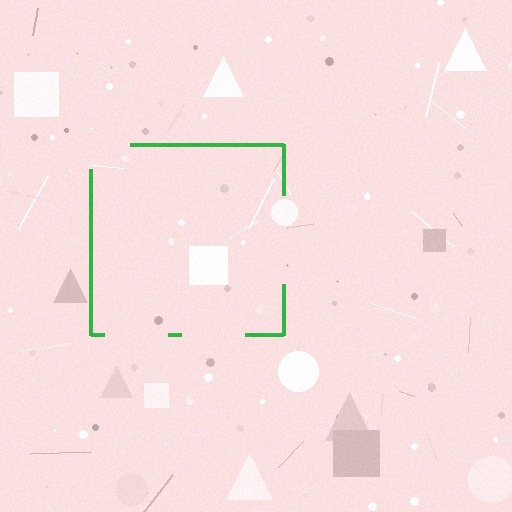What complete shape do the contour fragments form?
The contour fragments form a square.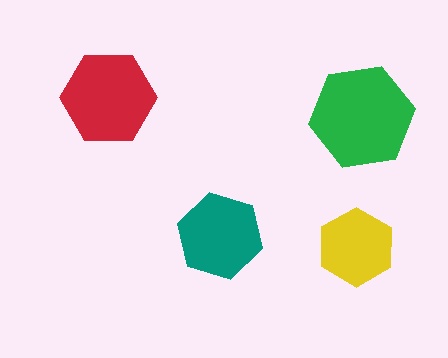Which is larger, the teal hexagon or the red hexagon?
The red one.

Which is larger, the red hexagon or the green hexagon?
The green one.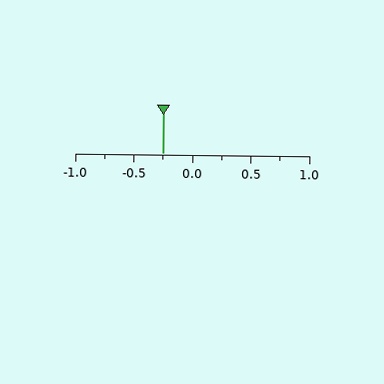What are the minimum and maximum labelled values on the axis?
The axis runs from -1.0 to 1.0.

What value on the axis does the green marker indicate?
The marker indicates approximately -0.25.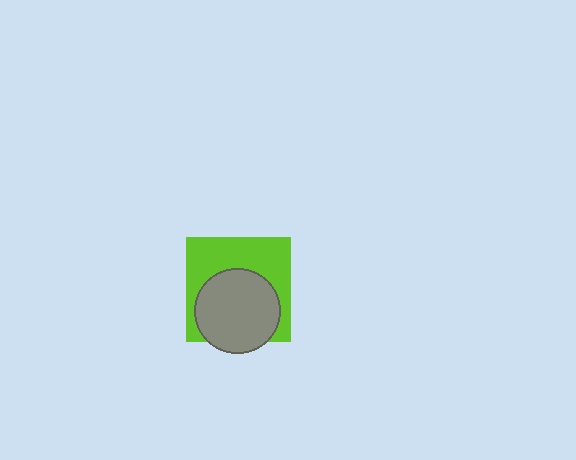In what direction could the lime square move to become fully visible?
The lime square could move up. That would shift it out from behind the gray circle entirely.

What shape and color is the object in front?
The object in front is a gray circle.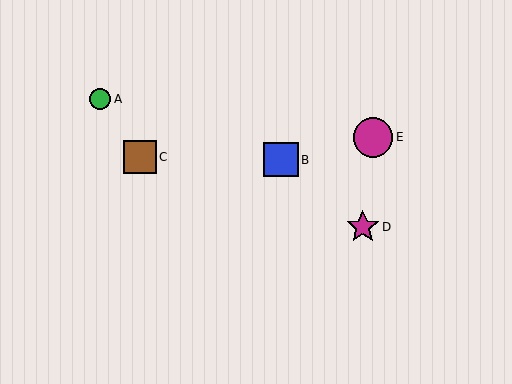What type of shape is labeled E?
Shape E is a magenta circle.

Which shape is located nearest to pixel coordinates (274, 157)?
The blue square (labeled B) at (281, 160) is nearest to that location.